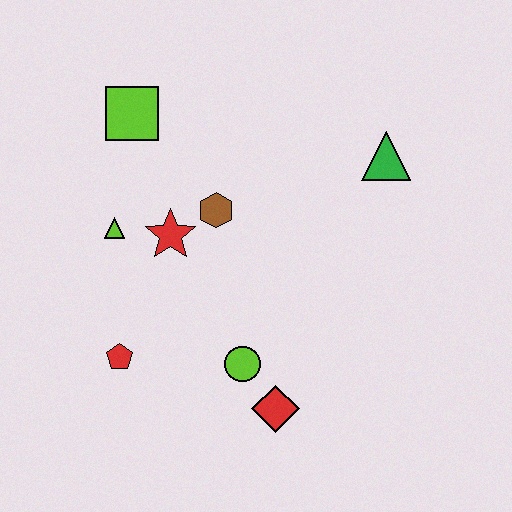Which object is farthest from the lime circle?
The lime square is farthest from the lime circle.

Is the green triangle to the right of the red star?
Yes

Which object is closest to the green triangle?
The brown hexagon is closest to the green triangle.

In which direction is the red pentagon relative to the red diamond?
The red pentagon is to the left of the red diamond.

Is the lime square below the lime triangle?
No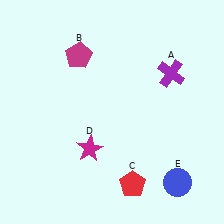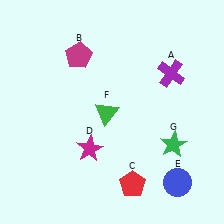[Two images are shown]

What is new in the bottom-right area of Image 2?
A green star (G) was added in the bottom-right area of Image 2.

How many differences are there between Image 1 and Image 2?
There are 2 differences between the two images.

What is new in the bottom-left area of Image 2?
A green triangle (F) was added in the bottom-left area of Image 2.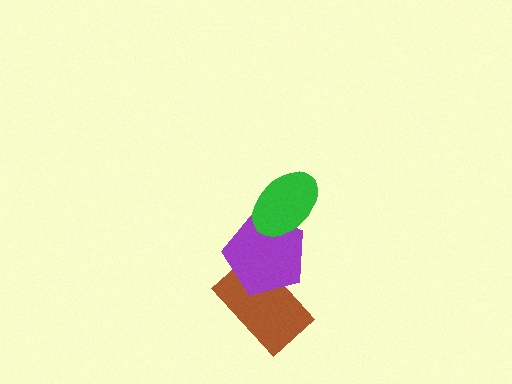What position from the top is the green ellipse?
The green ellipse is 1st from the top.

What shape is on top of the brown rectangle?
The purple pentagon is on top of the brown rectangle.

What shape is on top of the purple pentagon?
The green ellipse is on top of the purple pentagon.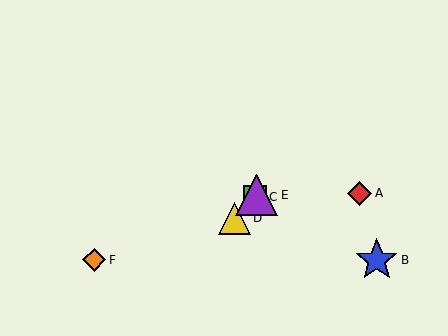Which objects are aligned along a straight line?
Objects C, D, E are aligned along a straight line.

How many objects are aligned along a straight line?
3 objects (C, D, E) are aligned along a straight line.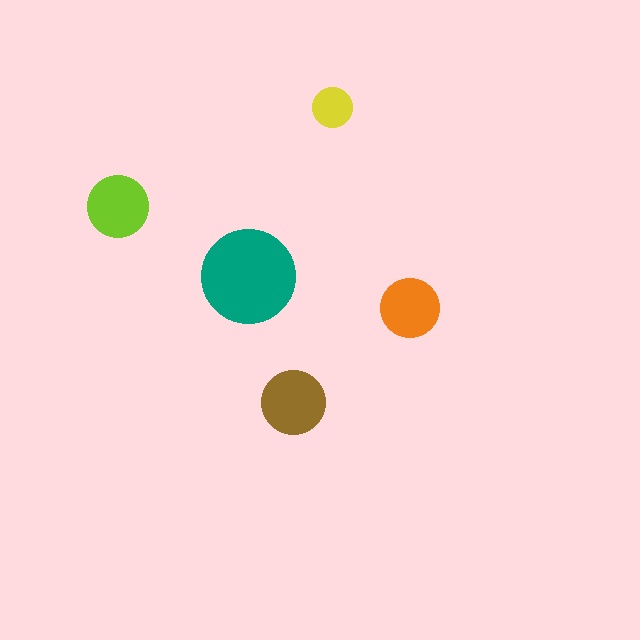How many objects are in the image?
There are 5 objects in the image.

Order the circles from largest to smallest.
the teal one, the brown one, the lime one, the orange one, the yellow one.